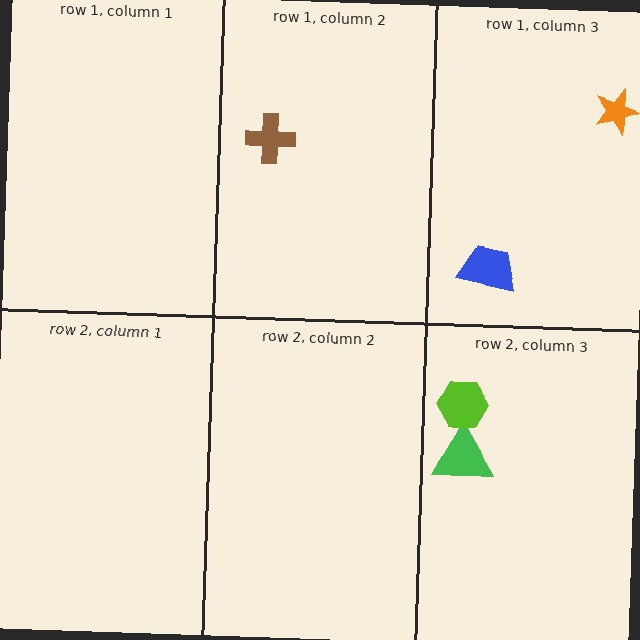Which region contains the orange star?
The row 1, column 3 region.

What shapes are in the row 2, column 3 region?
The green triangle, the lime hexagon.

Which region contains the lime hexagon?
The row 2, column 3 region.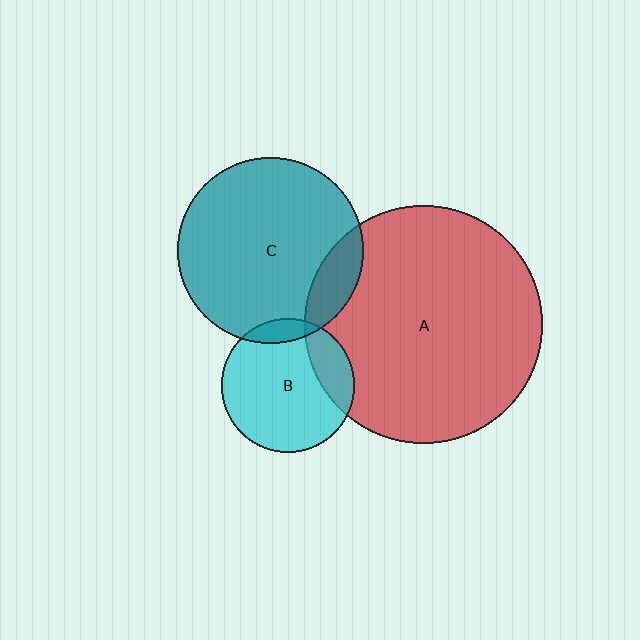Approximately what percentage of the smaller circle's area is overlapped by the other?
Approximately 15%.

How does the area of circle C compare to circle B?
Approximately 2.0 times.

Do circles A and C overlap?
Yes.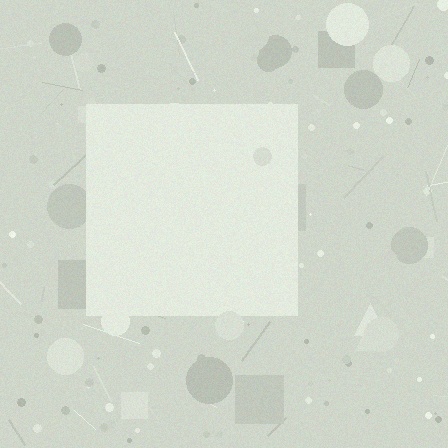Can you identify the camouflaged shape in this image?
The camouflaged shape is a square.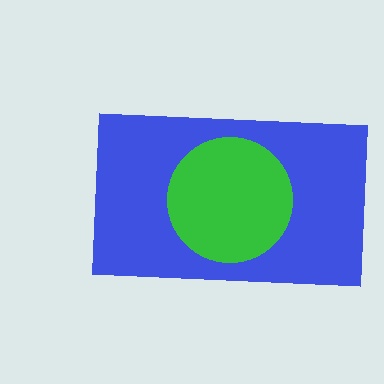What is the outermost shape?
The blue rectangle.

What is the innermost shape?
The green circle.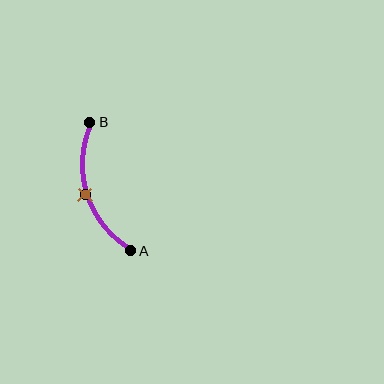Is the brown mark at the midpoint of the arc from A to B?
Yes. The brown mark lies on the arc at equal arc-length from both A and B — it is the arc midpoint.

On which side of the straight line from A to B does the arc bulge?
The arc bulges to the left of the straight line connecting A and B.